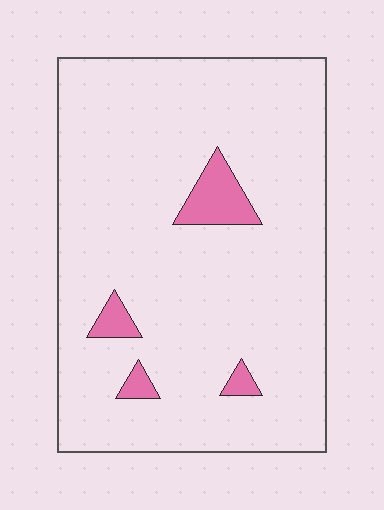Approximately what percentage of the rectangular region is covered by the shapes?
Approximately 5%.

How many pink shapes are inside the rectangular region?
4.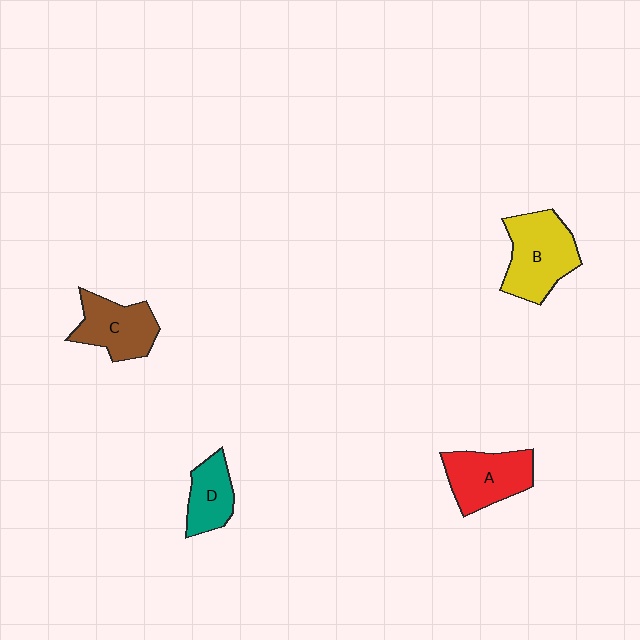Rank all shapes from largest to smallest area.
From largest to smallest: B (yellow), A (red), C (brown), D (teal).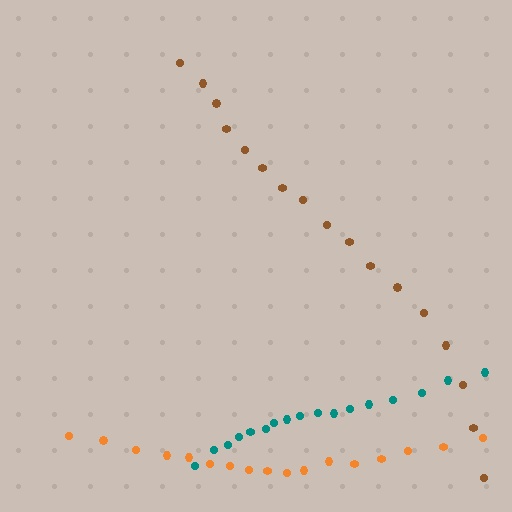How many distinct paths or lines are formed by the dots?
There are 3 distinct paths.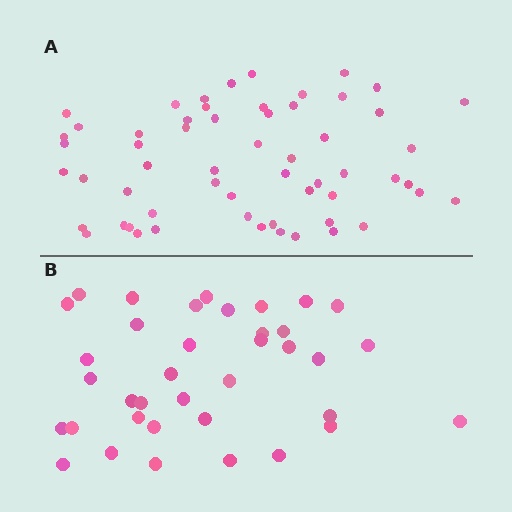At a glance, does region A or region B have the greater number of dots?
Region A (the top region) has more dots.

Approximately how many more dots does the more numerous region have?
Region A has approximately 20 more dots than region B.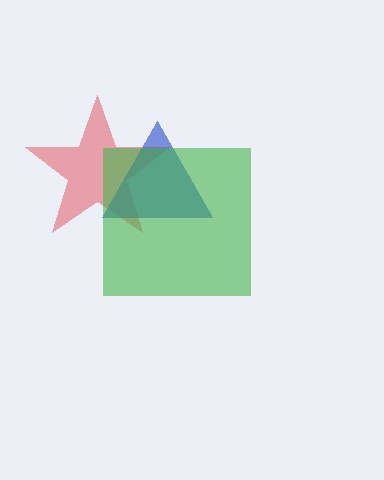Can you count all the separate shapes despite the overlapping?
Yes, there are 3 separate shapes.